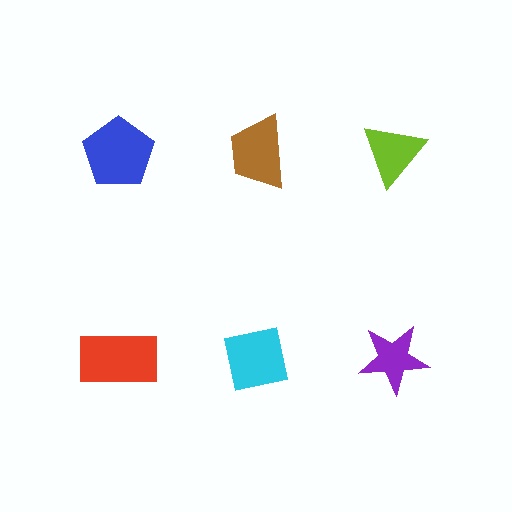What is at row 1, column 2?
A brown trapezoid.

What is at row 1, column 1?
A blue pentagon.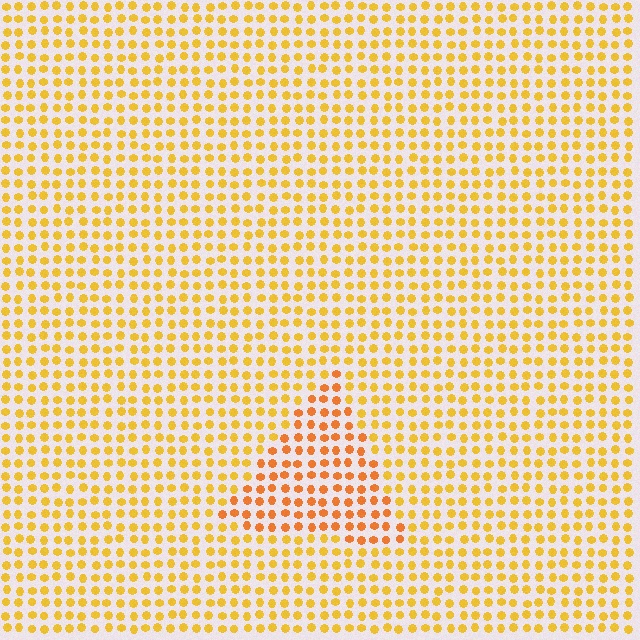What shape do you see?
I see a triangle.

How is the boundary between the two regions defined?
The boundary is defined purely by a slight shift in hue (about 23 degrees). Spacing, size, and orientation are identical on both sides.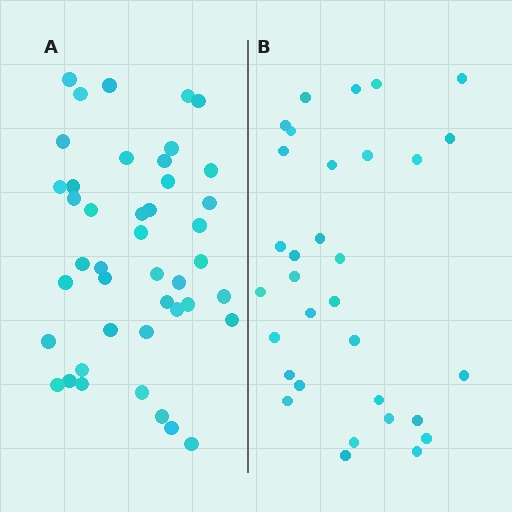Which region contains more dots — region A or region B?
Region A (the left region) has more dots.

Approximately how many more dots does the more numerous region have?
Region A has roughly 12 or so more dots than region B.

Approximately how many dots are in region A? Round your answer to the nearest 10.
About 40 dots. (The exact count is 43, which rounds to 40.)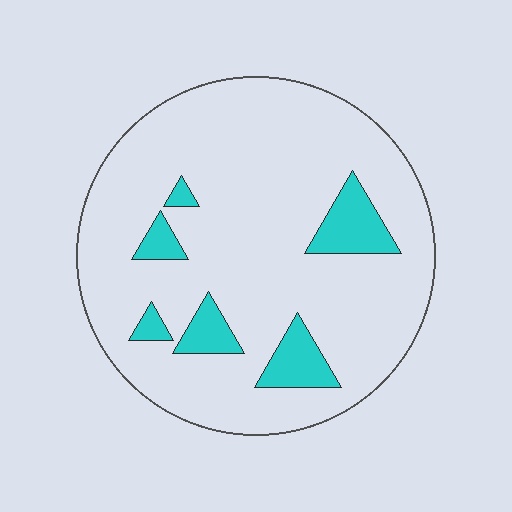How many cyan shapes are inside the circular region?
6.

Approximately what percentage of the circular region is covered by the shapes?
Approximately 15%.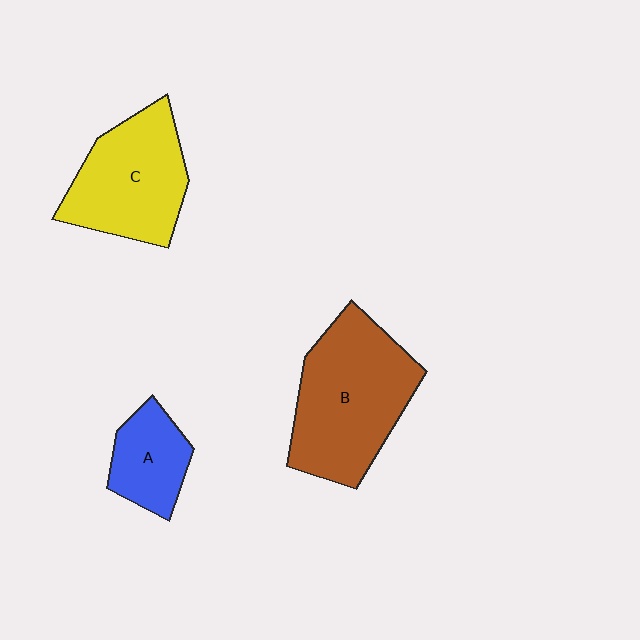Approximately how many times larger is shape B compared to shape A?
Approximately 2.3 times.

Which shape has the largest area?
Shape B (brown).